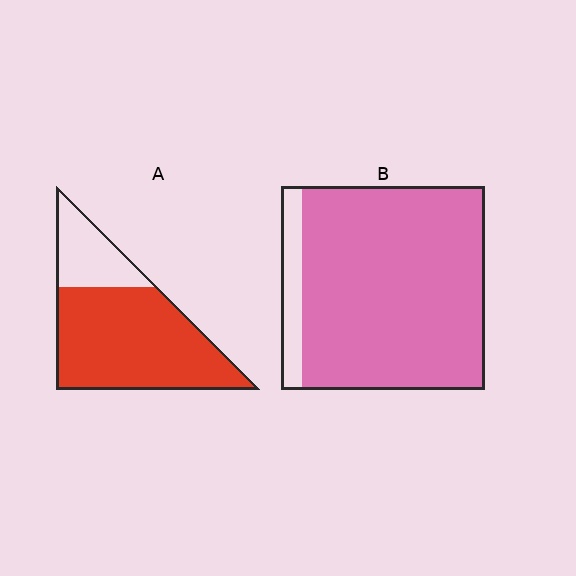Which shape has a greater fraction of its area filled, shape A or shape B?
Shape B.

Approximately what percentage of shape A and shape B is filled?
A is approximately 75% and B is approximately 90%.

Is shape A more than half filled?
Yes.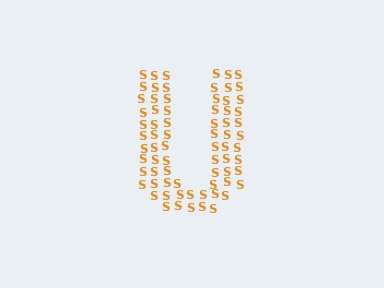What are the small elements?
The small elements are letter S's.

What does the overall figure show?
The overall figure shows the letter U.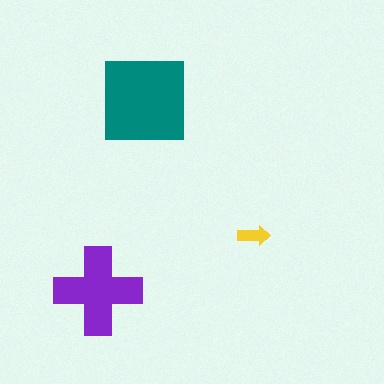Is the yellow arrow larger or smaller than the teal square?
Smaller.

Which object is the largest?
The teal square.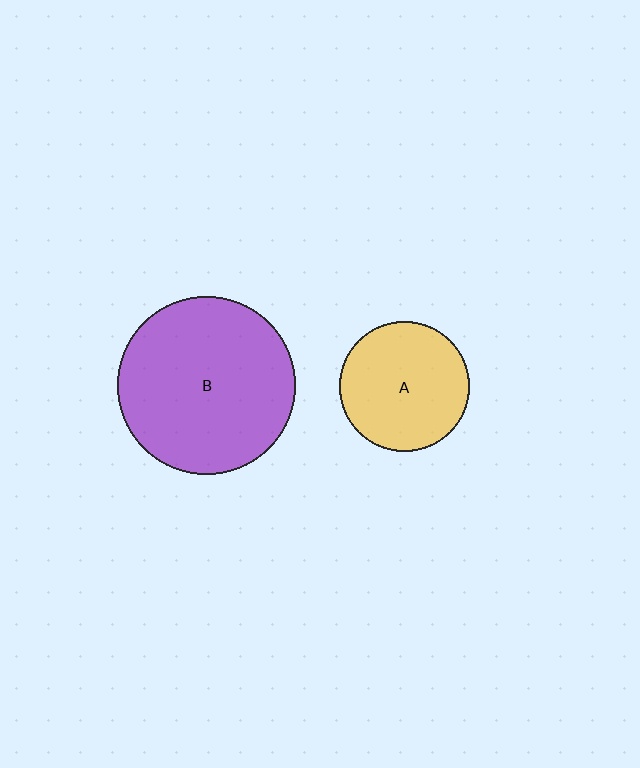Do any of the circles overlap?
No, none of the circles overlap.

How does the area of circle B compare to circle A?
Approximately 1.9 times.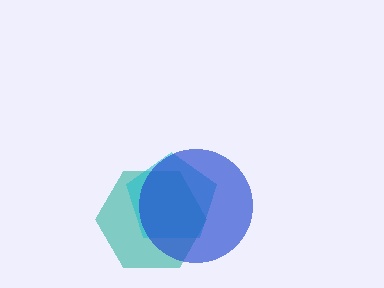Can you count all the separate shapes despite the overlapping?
Yes, there are 3 separate shapes.